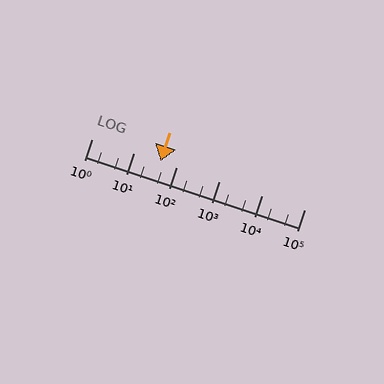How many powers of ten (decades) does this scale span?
The scale spans 5 decades, from 1 to 100000.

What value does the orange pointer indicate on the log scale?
The pointer indicates approximately 42.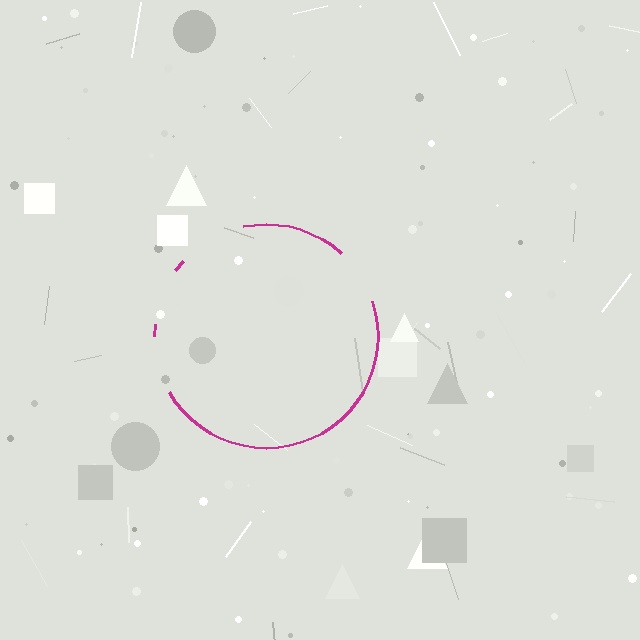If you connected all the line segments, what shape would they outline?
They would outline a circle.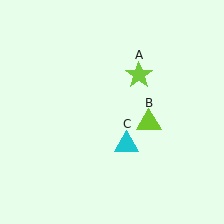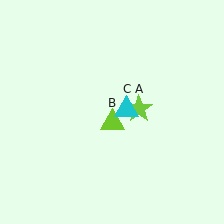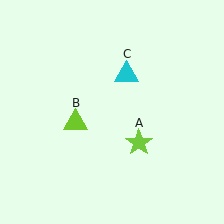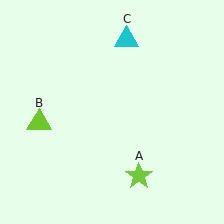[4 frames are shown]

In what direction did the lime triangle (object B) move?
The lime triangle (object B) moved left.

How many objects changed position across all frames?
3 objects changed position: lime star (object A), lime triangle (object B), cyan triangle (object C).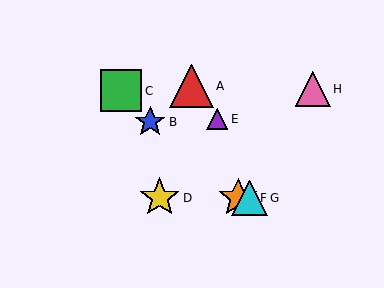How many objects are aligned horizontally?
3 objects (D, F, G) are aligned horizontally.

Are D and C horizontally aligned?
No, D is at y≈198 and C is at y≈91.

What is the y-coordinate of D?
Object D is at y≈198.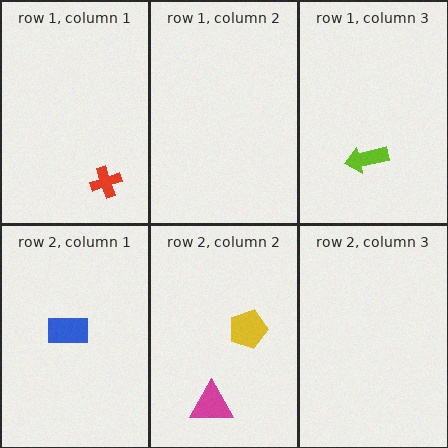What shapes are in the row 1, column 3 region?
The lime arrow.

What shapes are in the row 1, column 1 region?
The red cross.